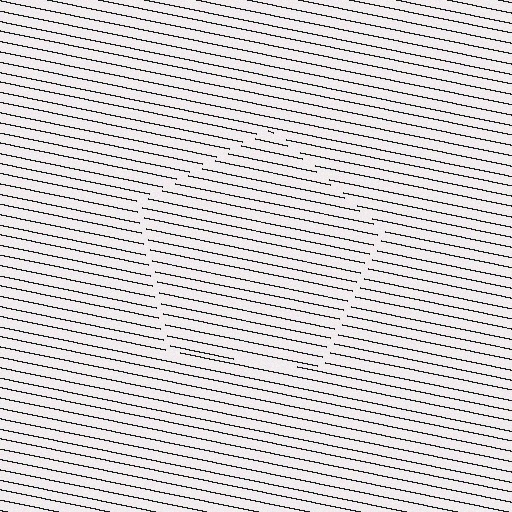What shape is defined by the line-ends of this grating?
An illusory pentagon. The interior of the shape contains the same grating, shifted by half a period — the contour is defined by the phase discontinuity where line-ends from the inner and outer gratings abut.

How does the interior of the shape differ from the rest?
The interior of the shape contains the same grating, shifted by half a period — the contour is defined by the phase discontinuity where line-ends from the inner and outer gratings abut.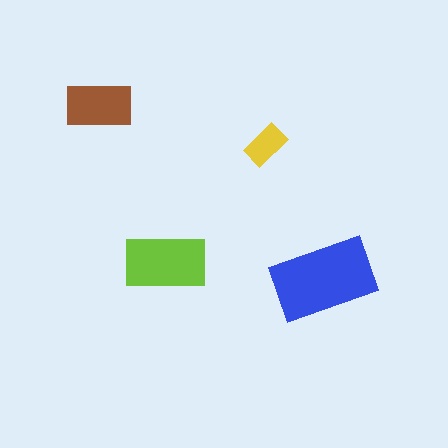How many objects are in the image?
There are 4 objects in the image.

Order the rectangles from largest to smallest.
the blue one, the lime one, the brown one, the yellow one.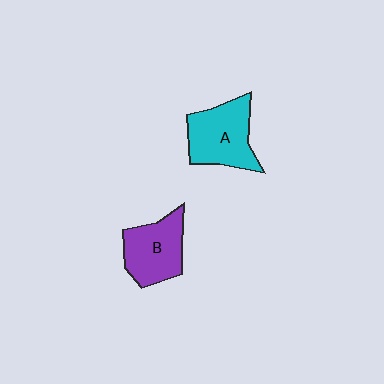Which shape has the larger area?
Shape A (cyan).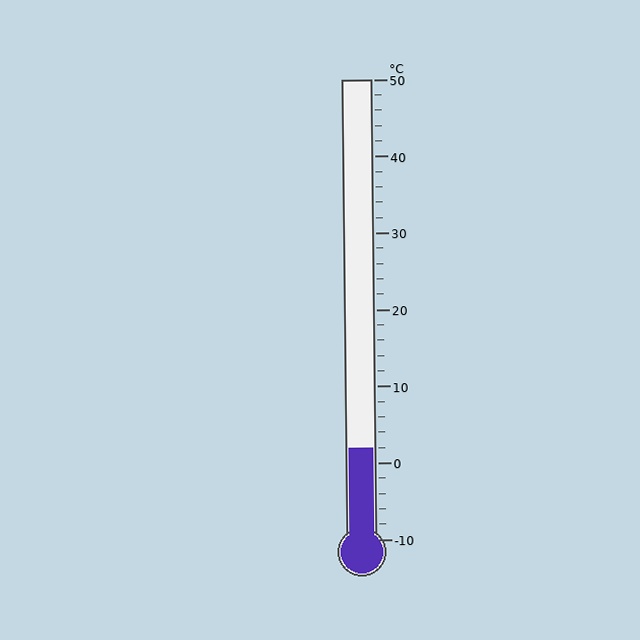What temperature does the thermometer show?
The thermometer shows approximately 2°C.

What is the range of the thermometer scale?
The thermometer scale ranges from -10°C to 50°C.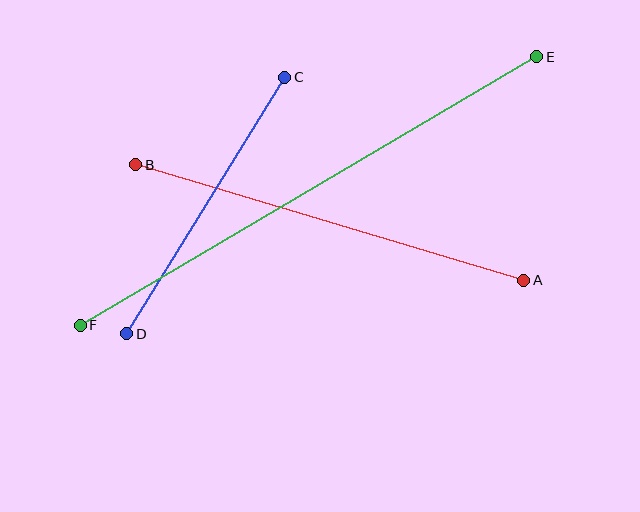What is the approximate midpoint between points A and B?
The midpoint is at approximately (330, 223) pixels.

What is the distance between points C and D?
The distance is approximately 301 pixels.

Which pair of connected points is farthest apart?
Points E and F are farthest apart.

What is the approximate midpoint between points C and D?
The midpoint is at approximately (206, 206) pixels.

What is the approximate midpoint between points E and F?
The midpoint is at approximately (309, 191) pixels.